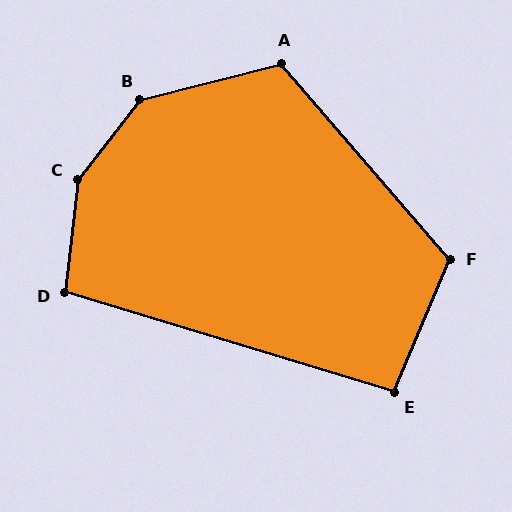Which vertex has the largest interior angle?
C, at approximately 148 degrees.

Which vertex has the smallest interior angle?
E, at approximately 96 degrees.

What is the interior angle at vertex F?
Approximately 116 degrees (obtuse).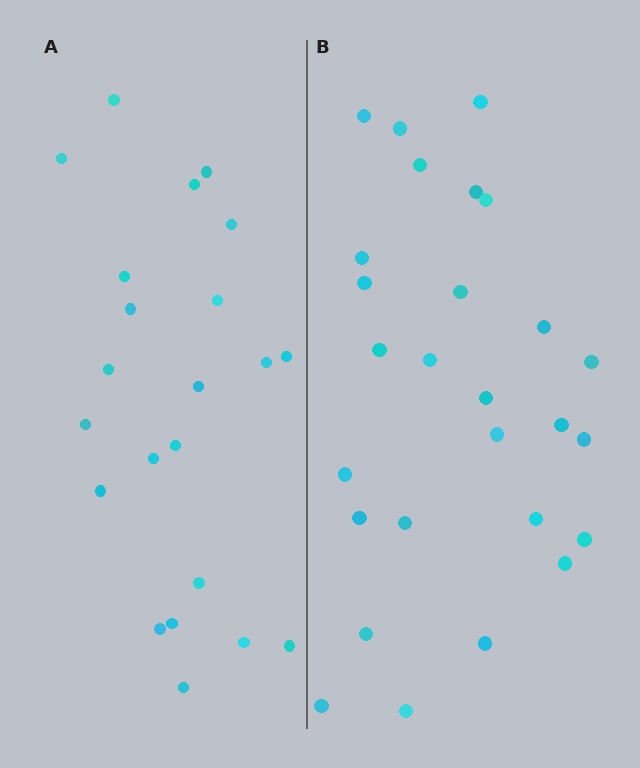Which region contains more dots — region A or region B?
Region B (the right region) has more dots.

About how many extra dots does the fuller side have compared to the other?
Region B has about 5 more dots than region A.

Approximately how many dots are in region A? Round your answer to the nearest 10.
About 20 dots. (The exact count is 22, which rounds to 20.)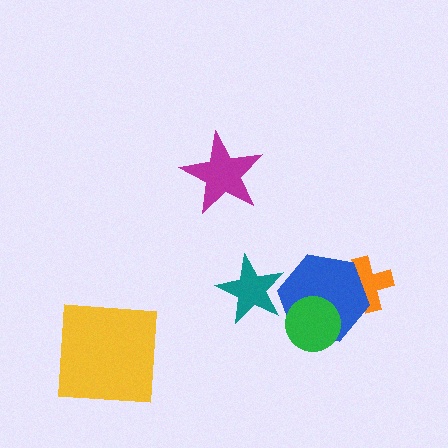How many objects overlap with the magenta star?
0 objects overlap with the magenta star.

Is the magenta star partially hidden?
No, no other shape covers it.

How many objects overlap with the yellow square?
0 objects overlap with the yellow square.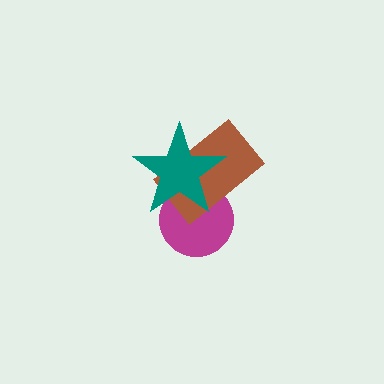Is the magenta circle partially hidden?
Yes, it is partially covered by another shape.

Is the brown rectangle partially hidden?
Yes, it is partially covered by another shape.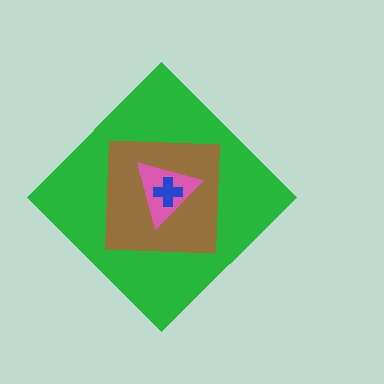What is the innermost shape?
The blue cross.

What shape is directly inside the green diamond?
The brown square.